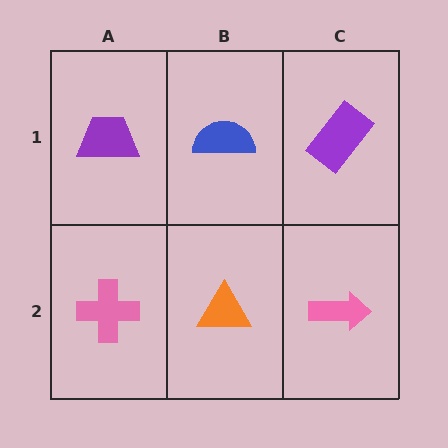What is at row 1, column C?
A purple rectangle.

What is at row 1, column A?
A purple trapezoid.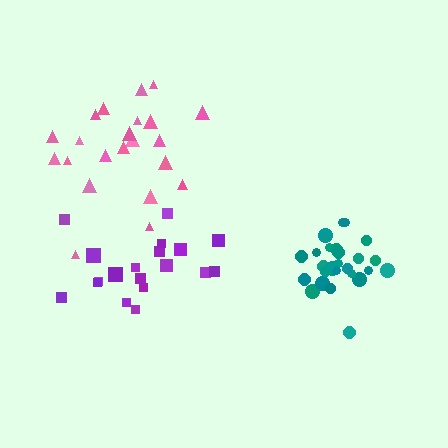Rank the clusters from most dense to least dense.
teal, purple, pink.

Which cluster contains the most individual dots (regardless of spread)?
Teal (28).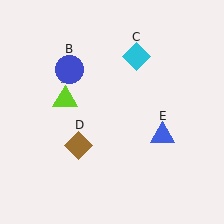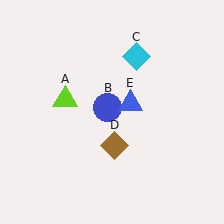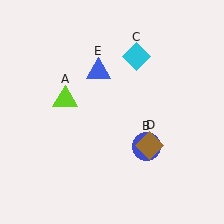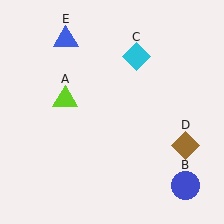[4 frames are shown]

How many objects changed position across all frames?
3 objects changed position: blue circle (object B), brown diamond (object D), blue triangle (object E).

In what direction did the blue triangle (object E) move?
The blue triangle (object E) moved up and to the left.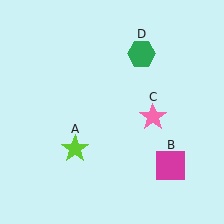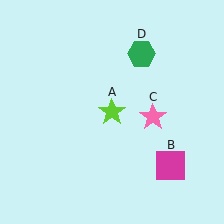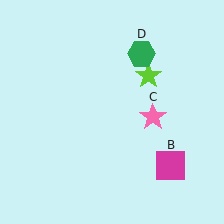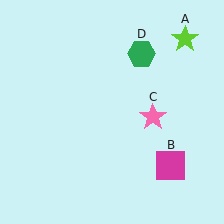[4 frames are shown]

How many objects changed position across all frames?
1 object changed position: lime star (object A).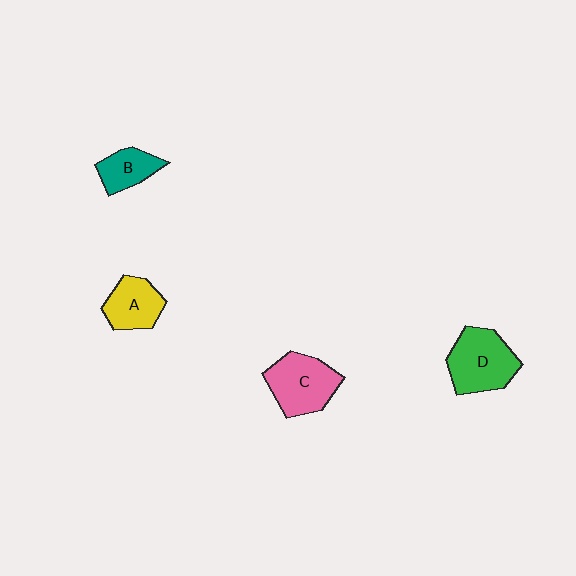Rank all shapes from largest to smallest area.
From largest to smallest: D (green), C (pink), A (yellow), B (teal).